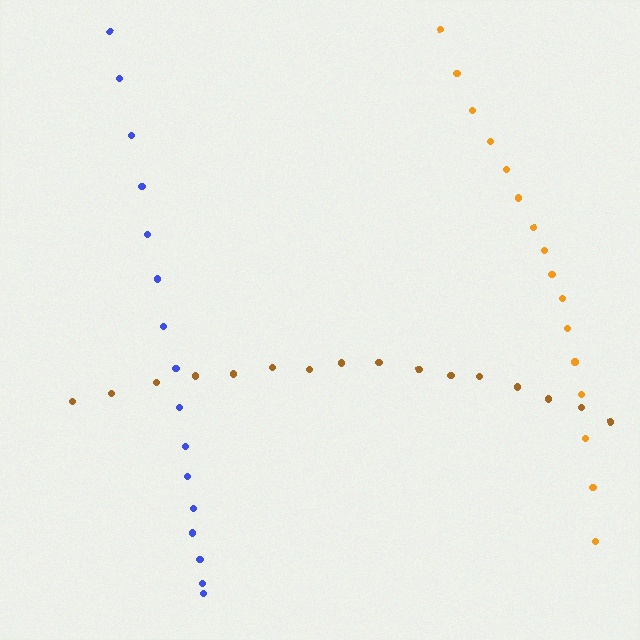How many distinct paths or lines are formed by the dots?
There are 3 distinct paths.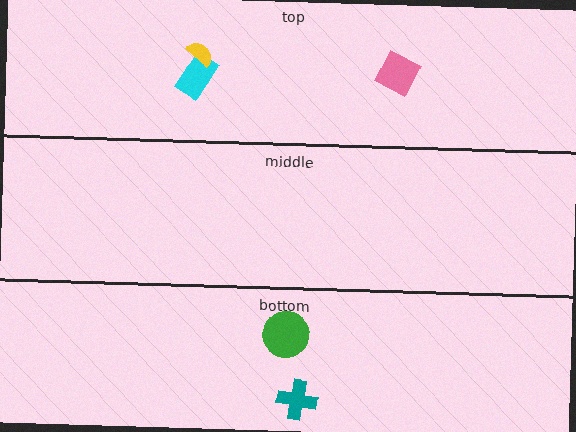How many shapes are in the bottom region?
2.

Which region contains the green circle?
The bottom region.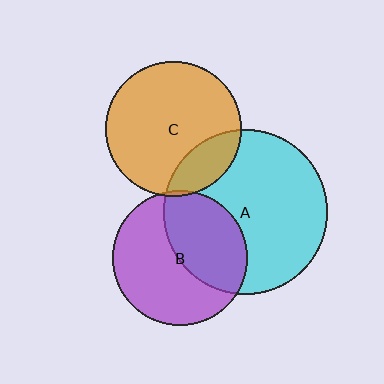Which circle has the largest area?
Circle A (cyan).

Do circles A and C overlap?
Yes.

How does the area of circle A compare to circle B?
Approximately 1.5 times.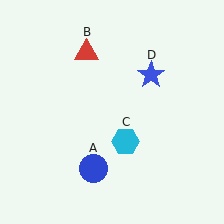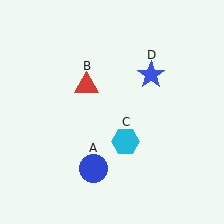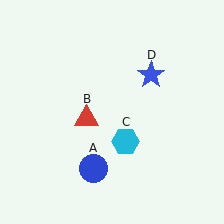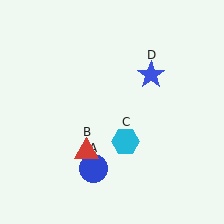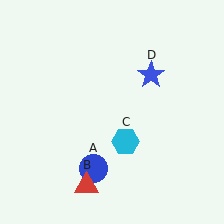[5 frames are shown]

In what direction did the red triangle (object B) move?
The red triangle (object B) moved down.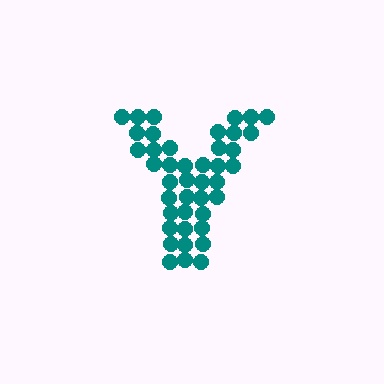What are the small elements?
The small elements are circles.